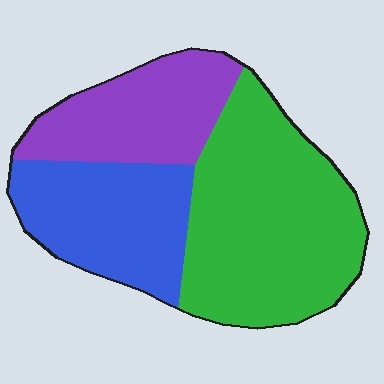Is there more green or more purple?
Green.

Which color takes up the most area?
Green, at roughly 50%.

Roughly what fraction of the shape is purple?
Purple takes up less than a quarter of the shape.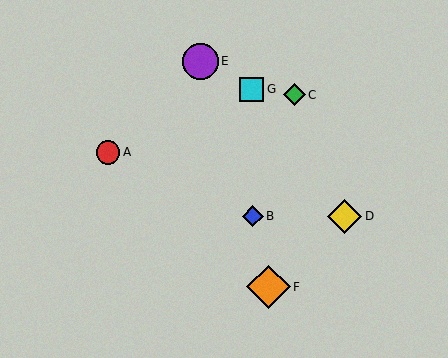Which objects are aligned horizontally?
Objects B, D are aligned horizontally.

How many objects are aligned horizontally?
2 objects (B, D) are aligned horizontally.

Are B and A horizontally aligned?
No, B is at y≈216 and A is at y≈152.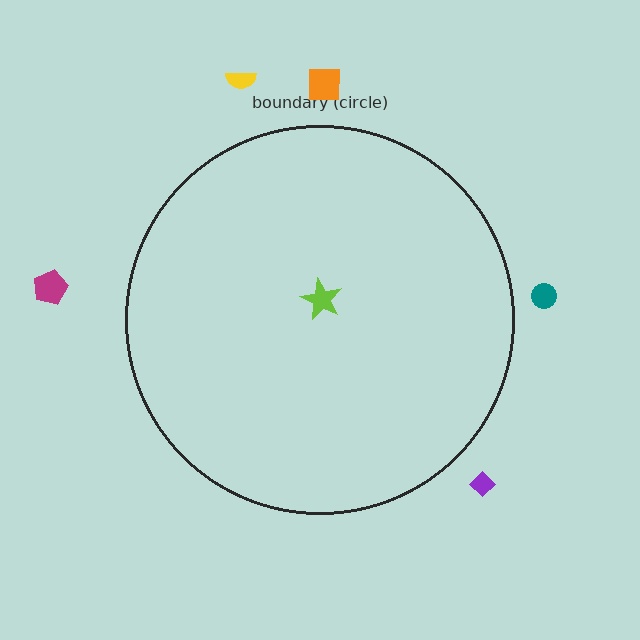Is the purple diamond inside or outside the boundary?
Outside.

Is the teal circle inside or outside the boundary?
Outside.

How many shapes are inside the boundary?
1 inside, 5 outside.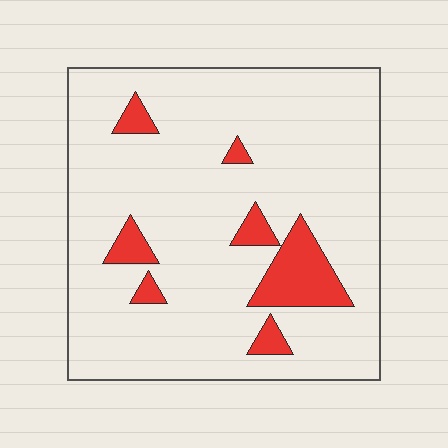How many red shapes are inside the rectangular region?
7.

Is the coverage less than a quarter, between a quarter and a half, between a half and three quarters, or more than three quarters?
Less than a quarter.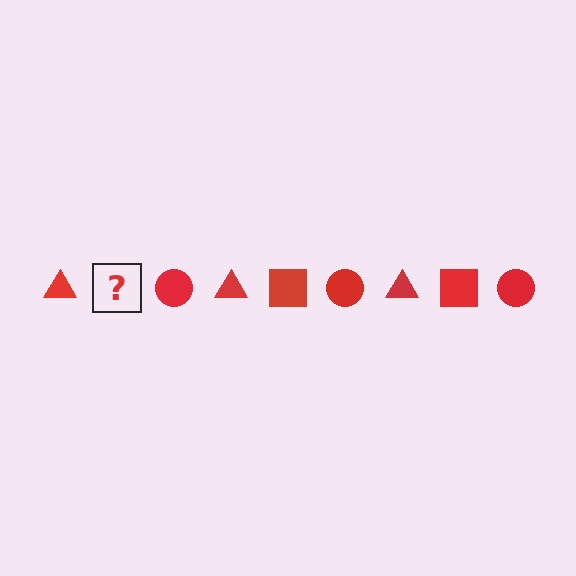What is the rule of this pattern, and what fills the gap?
The rule is that the pattern cycles through triangle, square, circle shapes in red. The gap should be filled with a red square.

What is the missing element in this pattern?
The missing element is a red square.